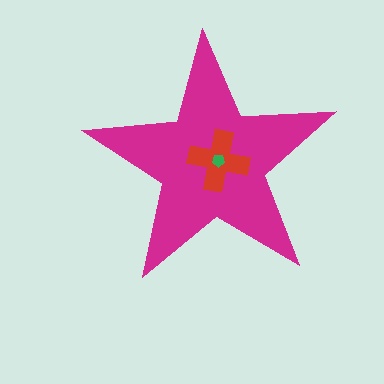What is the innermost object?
The green pentagon.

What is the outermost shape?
The magenta star.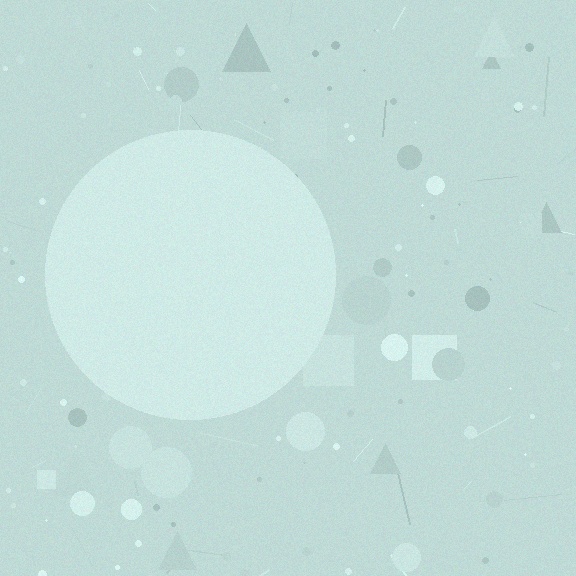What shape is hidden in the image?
A circle is hidden in the image.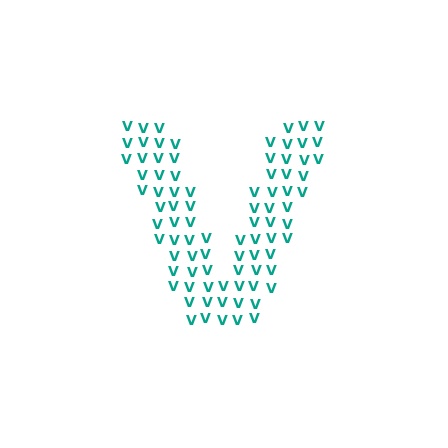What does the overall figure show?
The overall figure shows the letter V.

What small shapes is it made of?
It is made of small letter V's.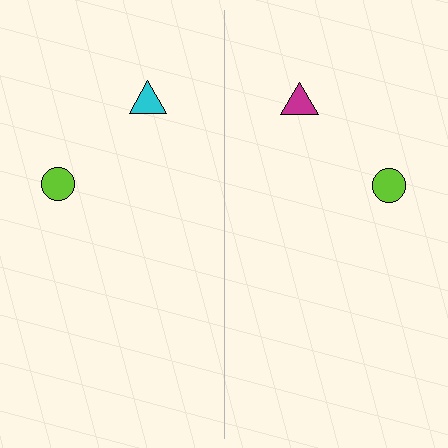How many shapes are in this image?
There are 4 shapes in this image.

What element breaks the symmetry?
The magenta triangle on the right side breaks the symmetry — its mirror counterpart is cyan.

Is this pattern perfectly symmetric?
No, the pattern is not perfectly symmetric. The magenta triangle on the right side breaks the symmetry — its mirror counterpart is cyan.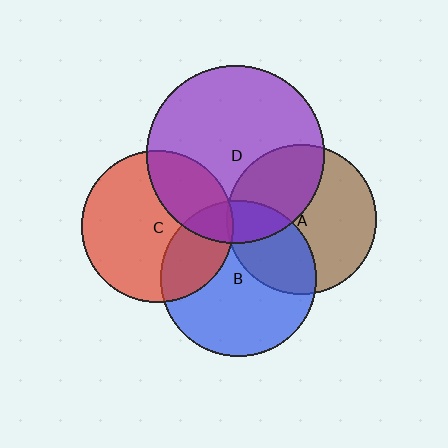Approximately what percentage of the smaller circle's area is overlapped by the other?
Approximately 25%.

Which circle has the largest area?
Circle D (purple).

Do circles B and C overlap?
Yes.